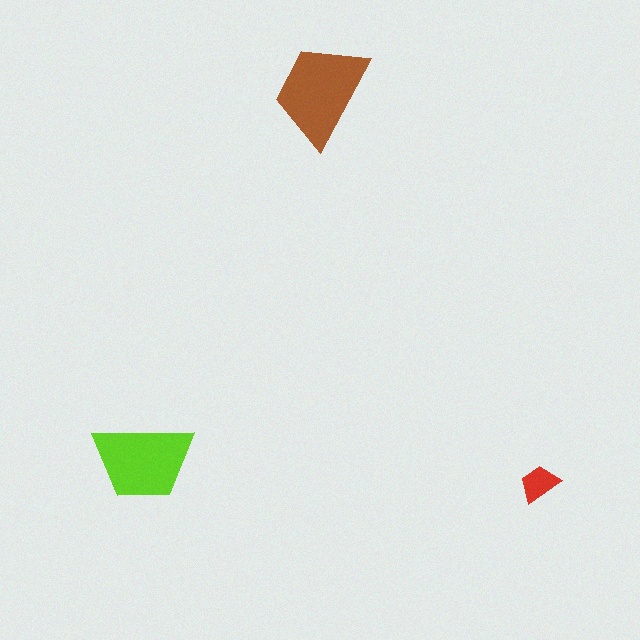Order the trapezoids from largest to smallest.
the brown one, the lime one, the red one.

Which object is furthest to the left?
The lime trapezoid is leftmost.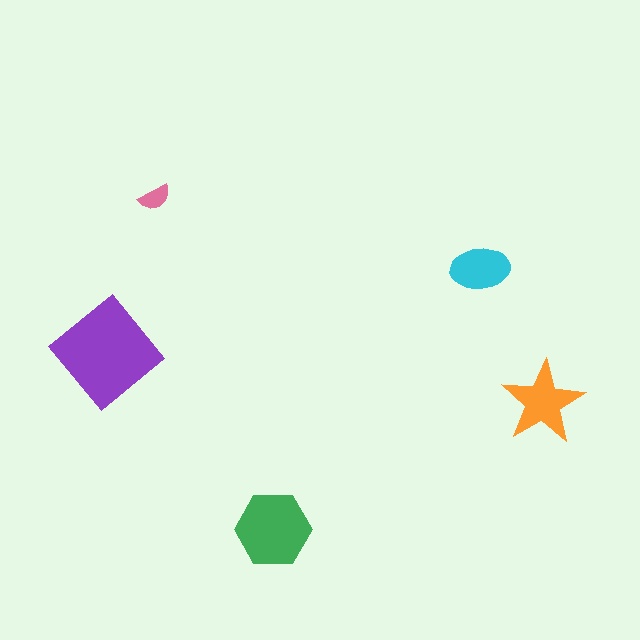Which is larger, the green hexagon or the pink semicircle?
The green hexagon.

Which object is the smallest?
The pink semicircle.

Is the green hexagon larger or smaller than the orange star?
Larger.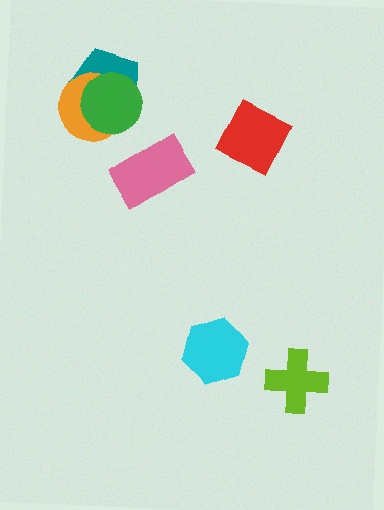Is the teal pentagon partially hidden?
Yes, it is partially covered by another shape.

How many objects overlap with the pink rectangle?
0 objects overlap with the pink rectangle.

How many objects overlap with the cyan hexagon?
0 objects overlap with the cyan hexagon.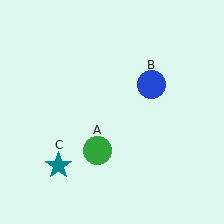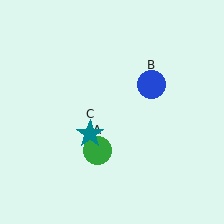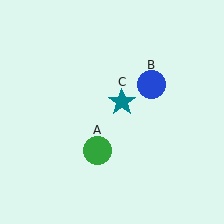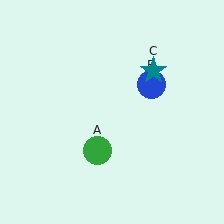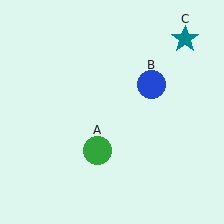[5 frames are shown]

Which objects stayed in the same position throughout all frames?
Green circle (object A) and blue circle (object B) remained stationary.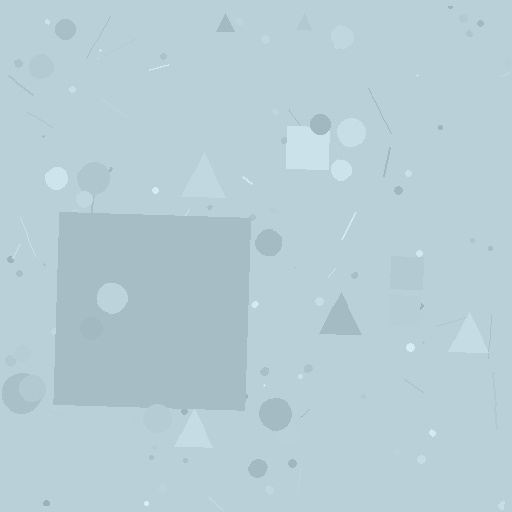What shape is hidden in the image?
A square is hidden in the image.